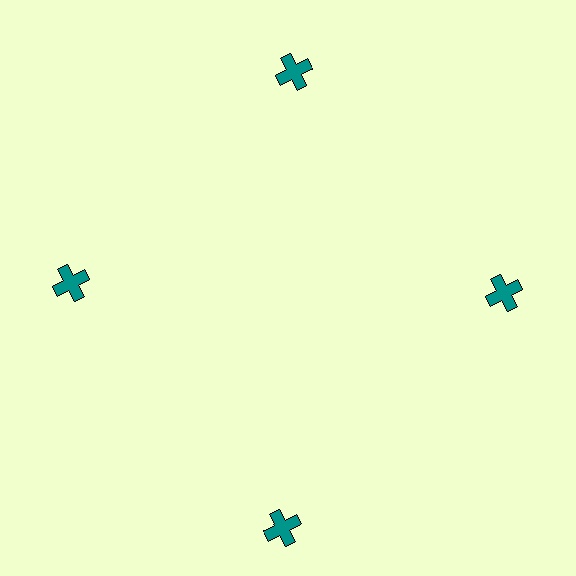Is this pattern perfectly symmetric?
No. The 4 teal crosses are arranged in a ring, but one element near the 6 o'clock position is pushed outward from the center, breaking the 4-fold rotational symmetry.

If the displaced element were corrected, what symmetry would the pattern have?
It would have 4-fold rotational symmetry — the pattern would map onto itself every 90 degrees.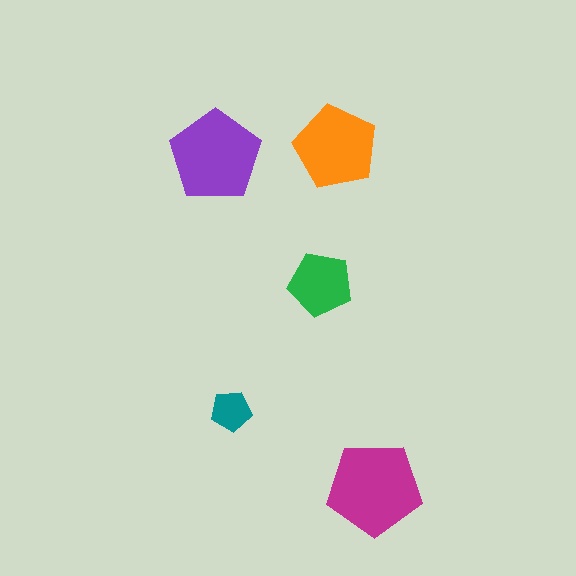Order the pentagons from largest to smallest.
the magenta one, the purple one, the orange one, the green one, the teal one.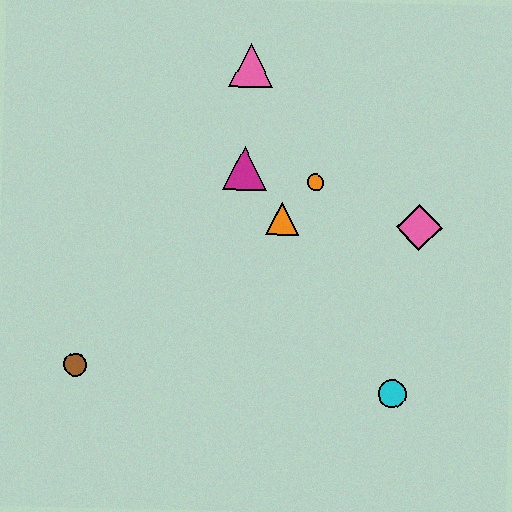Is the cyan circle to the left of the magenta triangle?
No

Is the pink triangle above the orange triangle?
Yes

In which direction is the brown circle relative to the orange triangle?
The brown circle is to the left of the orange triangle.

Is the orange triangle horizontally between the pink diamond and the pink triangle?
Yes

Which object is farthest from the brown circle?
The pink diamond is farthest from the brown circle.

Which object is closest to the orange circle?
The orange triangle is closest to the orange circle.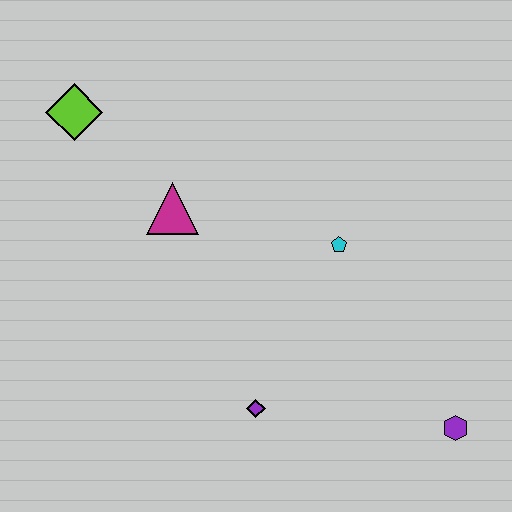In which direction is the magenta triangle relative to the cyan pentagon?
The magenta triangle is to the left of the cyan pentagon.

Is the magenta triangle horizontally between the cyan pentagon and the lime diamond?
Yes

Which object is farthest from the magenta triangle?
The purple hexagon is farthest from the magenta triangle.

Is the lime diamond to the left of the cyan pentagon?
Yes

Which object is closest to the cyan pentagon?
The magenta triangle is closest to the cyan pentagon.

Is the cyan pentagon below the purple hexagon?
No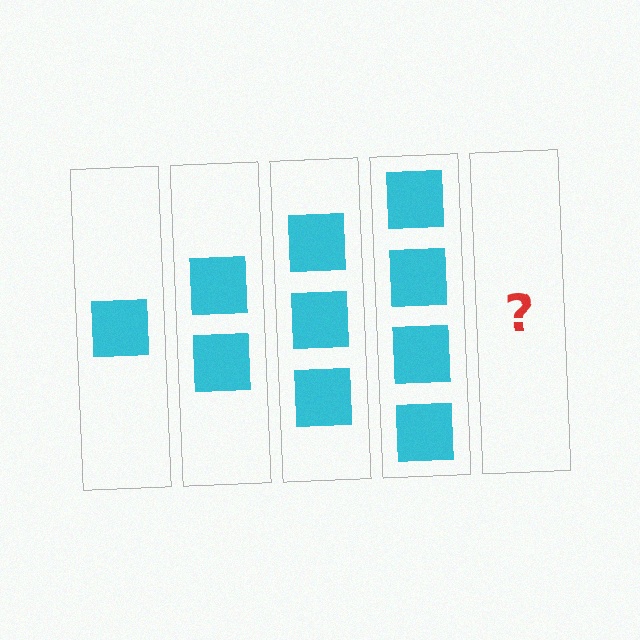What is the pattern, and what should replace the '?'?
The pattern is that each step adds one more square. The '?' should be 5 squares.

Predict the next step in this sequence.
The next step is 5 squares.